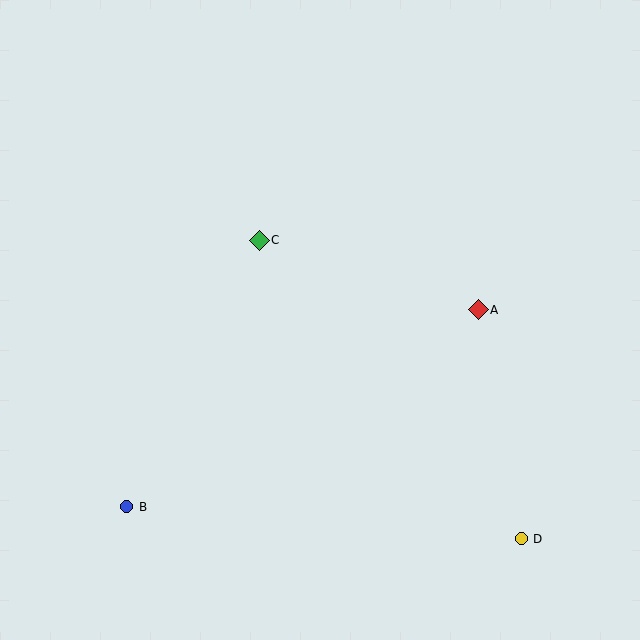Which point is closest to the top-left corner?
Point C is closest to the top-left corner.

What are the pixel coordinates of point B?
Point B is at (127, 507).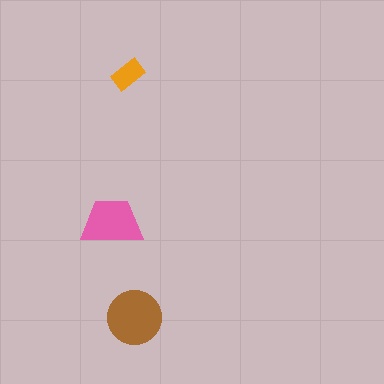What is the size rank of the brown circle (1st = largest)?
1st.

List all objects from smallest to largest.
The orange rectangle, the pink trapezoid, the brown circle.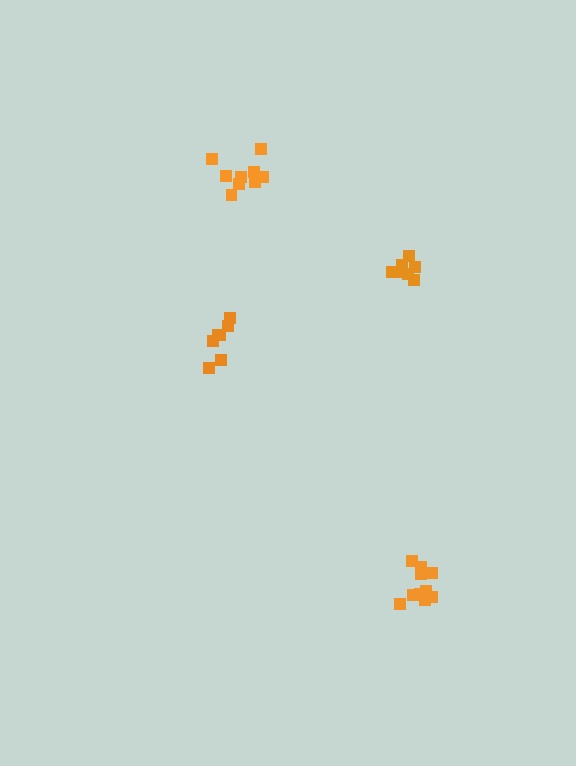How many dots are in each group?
Group 1: 7 dots, Group 2: 9 dots, Group 3: 10 dots, Group 4: 7 dots (33 total).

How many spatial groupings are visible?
There are 4 spatial groupings.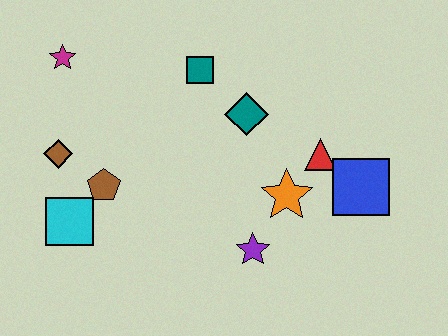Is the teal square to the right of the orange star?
No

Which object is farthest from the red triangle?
The magenta star is farthest from the red triangle.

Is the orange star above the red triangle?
No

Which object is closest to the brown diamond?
The brown pentagon is closest to the brown diamond.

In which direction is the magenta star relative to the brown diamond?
The magenta star is above the brown diamond.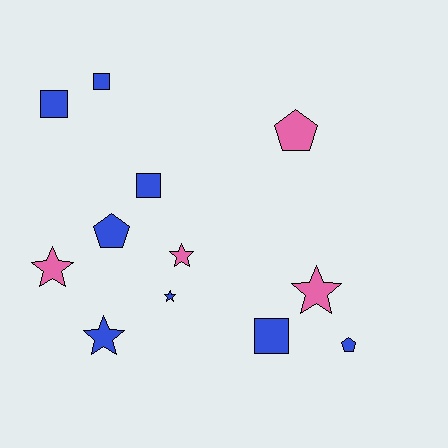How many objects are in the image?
There are 12 objects.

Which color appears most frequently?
Blue, with 8 objects.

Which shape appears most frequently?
Star, with 5 objects.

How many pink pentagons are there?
There is 1 pink pentagon.